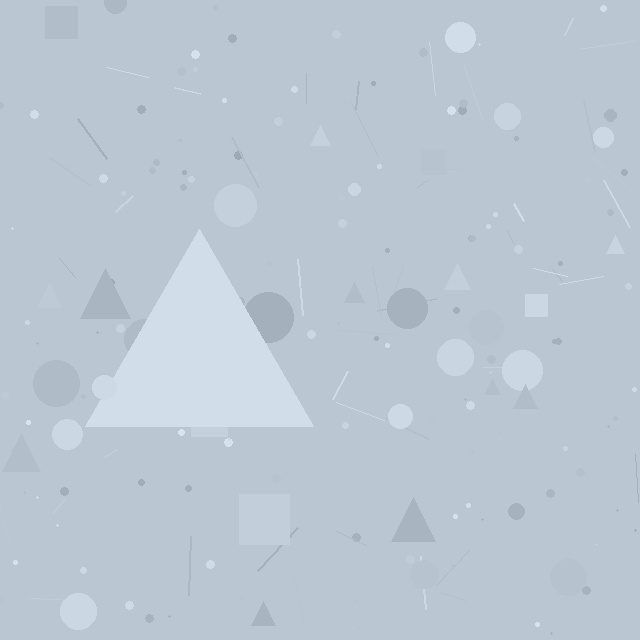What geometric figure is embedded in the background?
A triangle is embedded in the background.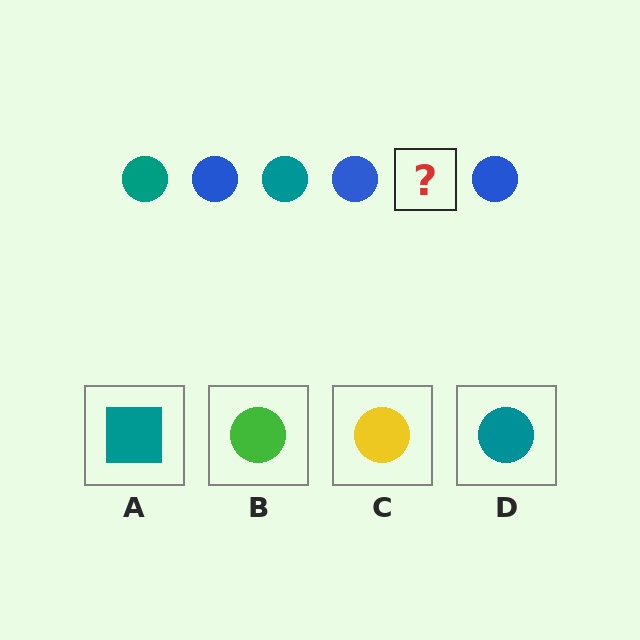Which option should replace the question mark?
Option D.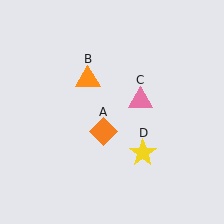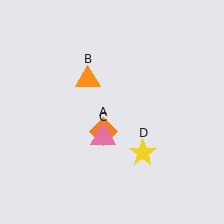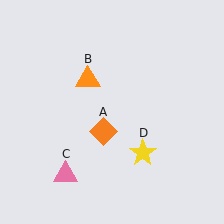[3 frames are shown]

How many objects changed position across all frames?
1 object changed position: pink triangle (object C).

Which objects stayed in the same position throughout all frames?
Orange diamond (object A) and orange triangle (object B) and yellow star (object D) remained stationary.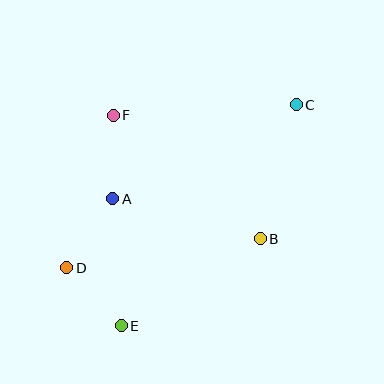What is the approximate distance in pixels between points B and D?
The distance between B and D is approximately 196 pixels.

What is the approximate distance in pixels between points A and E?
The distance between A and E is approximately 127 pixels.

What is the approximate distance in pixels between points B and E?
The distance between B and E is approximately 164 pixels.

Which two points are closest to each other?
Points D and E are closest to each other.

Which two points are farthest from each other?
Points C and E are farthest from each other.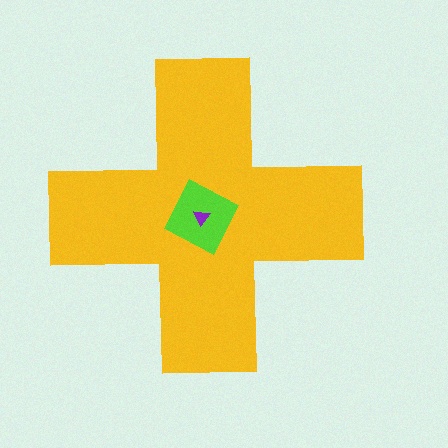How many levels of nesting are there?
3.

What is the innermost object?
The purple triangle.